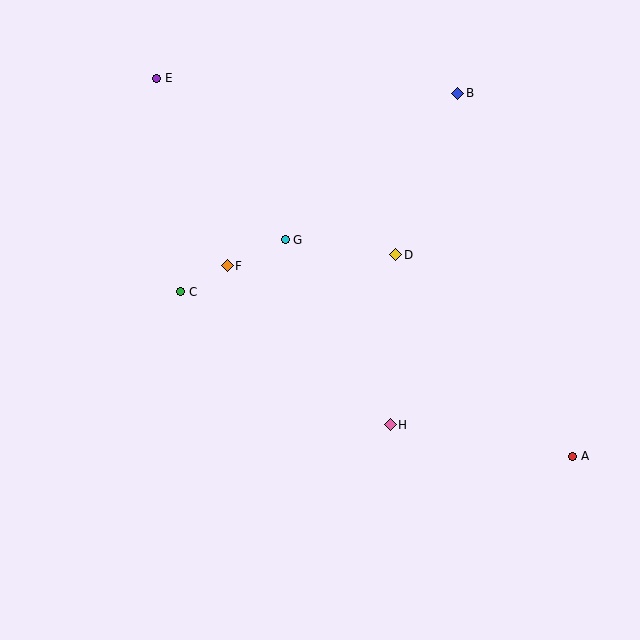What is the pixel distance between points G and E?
The distance between G and E is 206 pixels.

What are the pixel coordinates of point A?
Point A is at (573, 456).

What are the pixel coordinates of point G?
Point G is at (285, 240).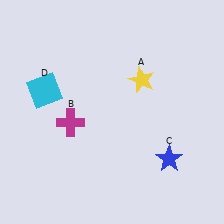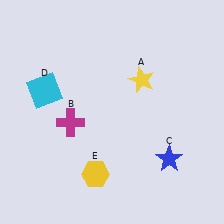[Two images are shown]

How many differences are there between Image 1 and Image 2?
There is 1 difference between the two images.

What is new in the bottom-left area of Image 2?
A yellow hexagon (E) was added in the bottom-left area of Image 2.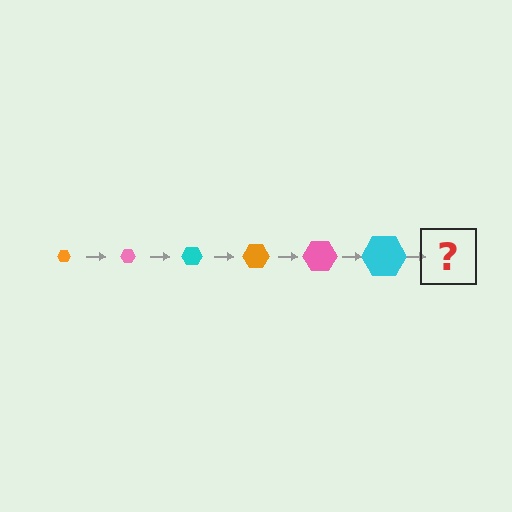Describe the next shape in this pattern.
It should be an orange hexagon, larger than the previous one.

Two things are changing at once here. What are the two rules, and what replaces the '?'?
The two rules are that the hexagon grows larger each step and the color cycles through orange, pink, and cyan. The '?' should be an orange hexagon, larger than the previous one.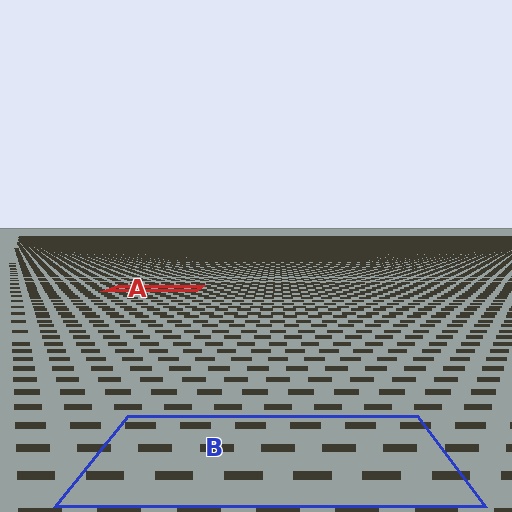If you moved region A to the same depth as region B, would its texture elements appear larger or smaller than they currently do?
They would appear larger. At a closer depth, the same texture elements are projected at a bigger on-screen size.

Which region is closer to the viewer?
Region B is closer. The texture elements there are larger and more spread out.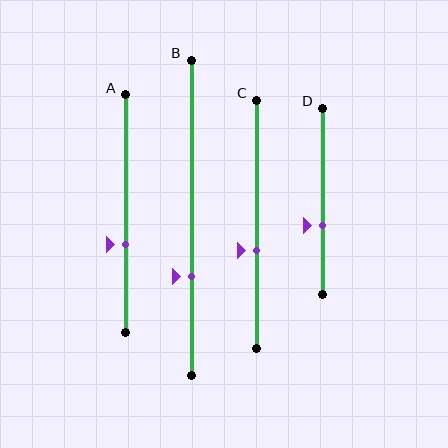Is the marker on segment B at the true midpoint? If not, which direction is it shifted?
No, the marker on segment B is shifted downward by about 19% of the segment length.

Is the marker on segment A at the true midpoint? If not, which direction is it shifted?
No, the marker on segment A is shifted downward by about 13% of the segment length.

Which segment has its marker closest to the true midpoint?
Segment C has its marker closest to the true midpoint.